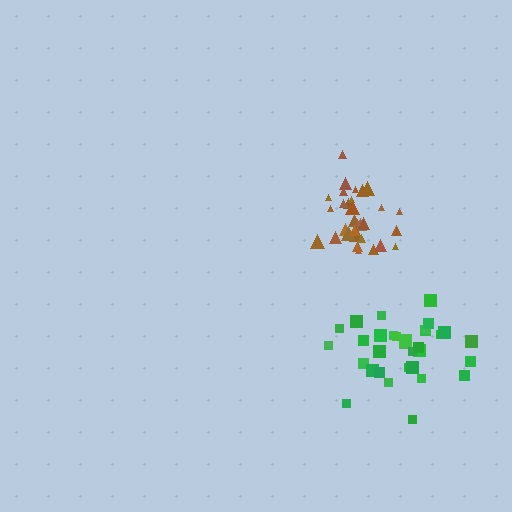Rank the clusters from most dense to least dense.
brown, green.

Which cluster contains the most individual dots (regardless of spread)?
Green (32).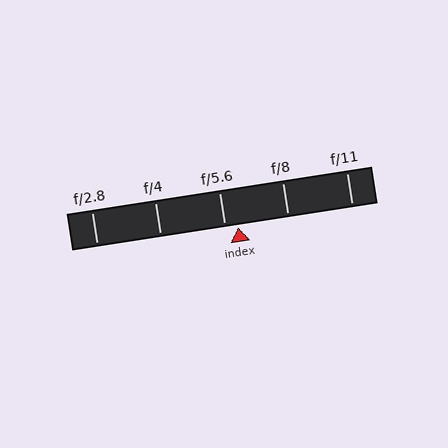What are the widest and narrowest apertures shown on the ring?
The widest aperture shown is f/2.8 and the narrowest is f/11.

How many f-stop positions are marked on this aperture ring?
There are 5 f-stop positions marked.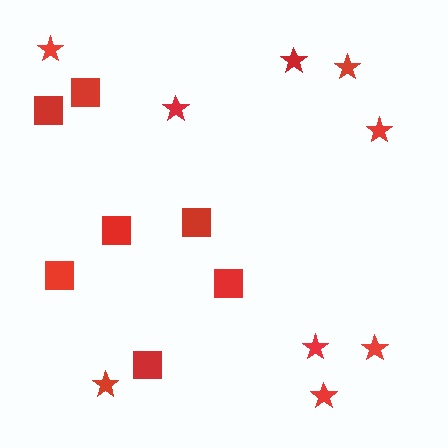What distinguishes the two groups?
There are 2 groups: one group of squares (7) and one group of stars (9).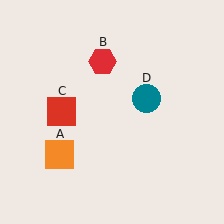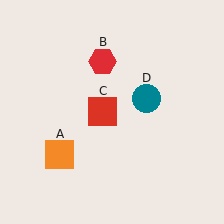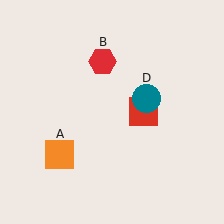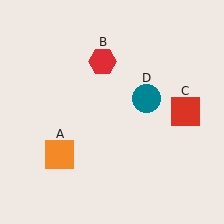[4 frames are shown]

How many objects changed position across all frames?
1 object changed position: red square (object C).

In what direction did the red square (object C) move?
The red square (object C) moved right.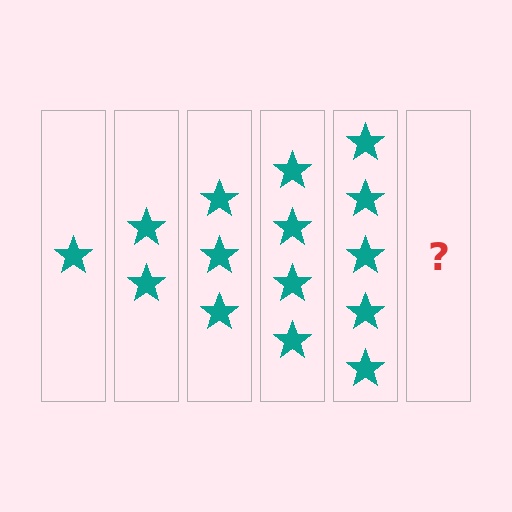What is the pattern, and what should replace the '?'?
The pattern is that each step adds one more star. The '?' should be 6 stars.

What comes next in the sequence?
The next element should be 6 stars.